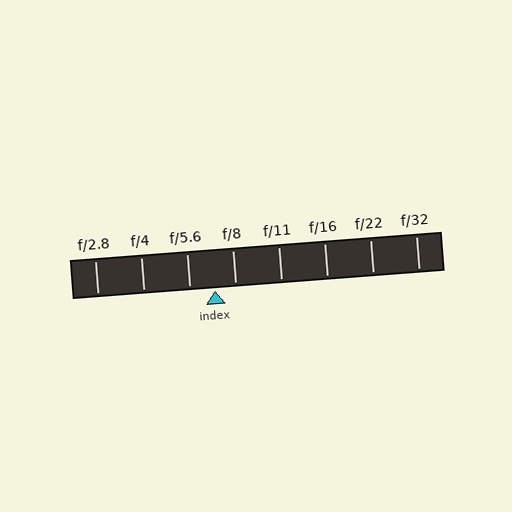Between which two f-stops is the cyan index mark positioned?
The index mark is between f/5.6 and f/8.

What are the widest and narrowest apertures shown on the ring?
The widest aperture shown is f/2.8 and the narrowest is f/32.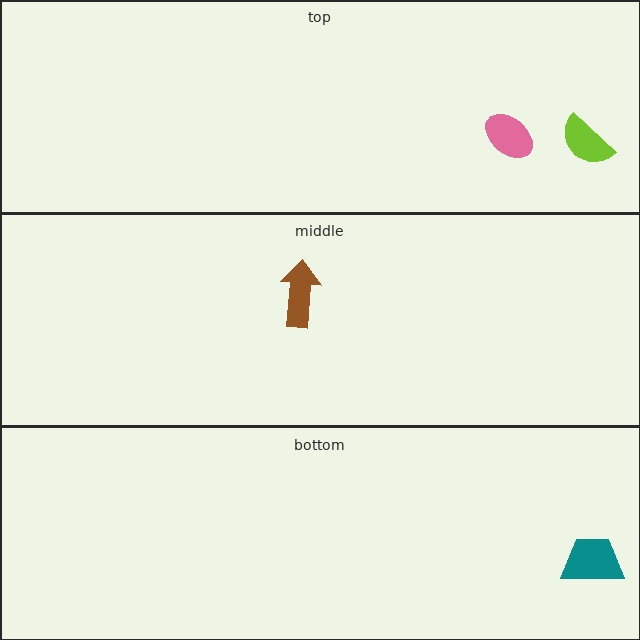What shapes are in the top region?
The lime semicircle, the pink ellipse.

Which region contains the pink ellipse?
The top region.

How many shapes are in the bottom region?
1.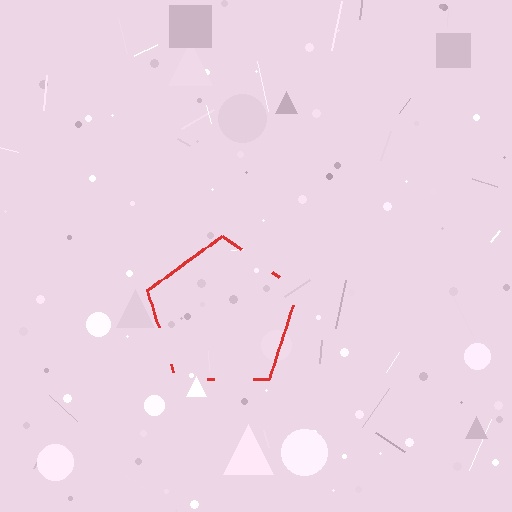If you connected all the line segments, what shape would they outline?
They would outline a pentagon.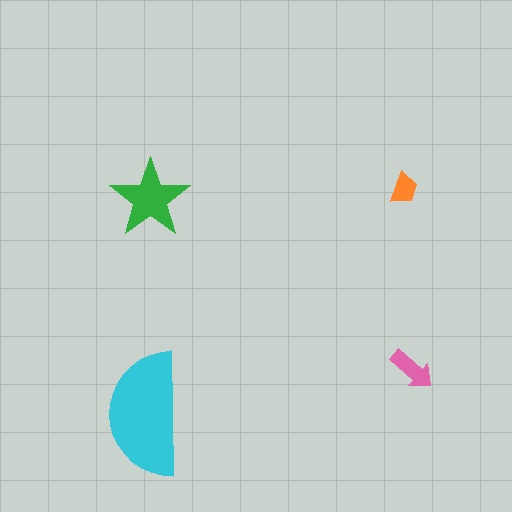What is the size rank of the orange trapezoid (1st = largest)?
4th.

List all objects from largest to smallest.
The cyan semicircle, the green star, the pink arrow, the orange trapezoid.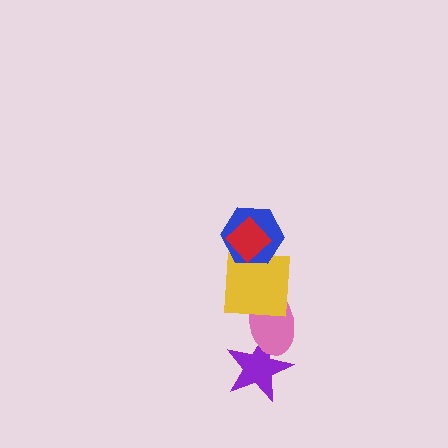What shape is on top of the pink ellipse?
The yellow square is on top of the pink ellipse.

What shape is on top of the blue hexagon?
The red diamond is on top of the blue hexagon.